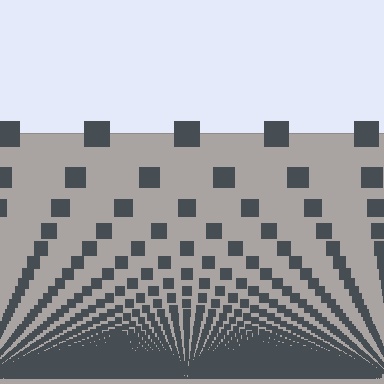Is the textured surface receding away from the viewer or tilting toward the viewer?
The surface appears to tilt toward the viewer. Texture elements get larger and sparser toward the top.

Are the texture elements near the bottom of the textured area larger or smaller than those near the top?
Smaller. The gradient is inverted — elements near the bottom are smaller and denser.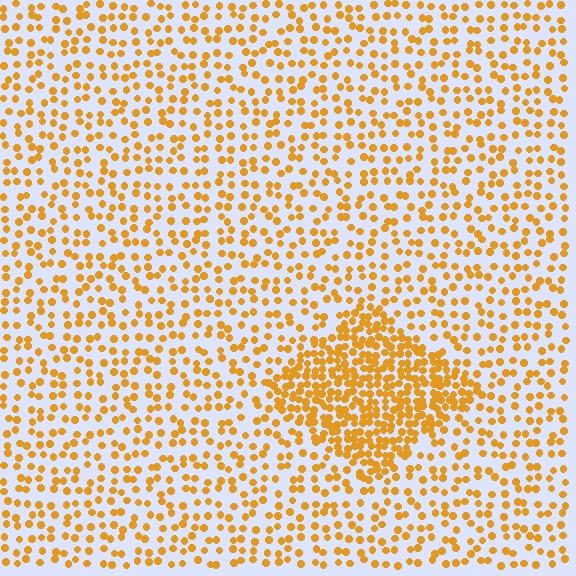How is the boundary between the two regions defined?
The boundary is defined by a change in element density (approximately 2.3x ratio). All elements are the same color, size, and shape.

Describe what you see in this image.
The image contains small orange elements arranged at two different densities. A diamond-shaped region is visible where the elements are more densely packed than the surrounding area.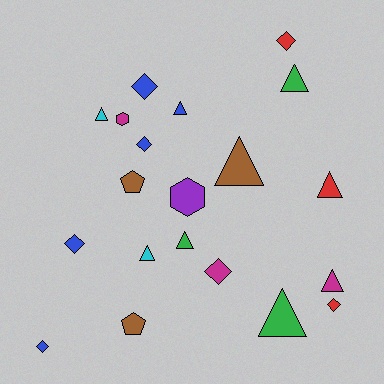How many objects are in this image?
There are 20 objects.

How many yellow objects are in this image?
There are no yellow objects.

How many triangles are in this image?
There are 9 triangles.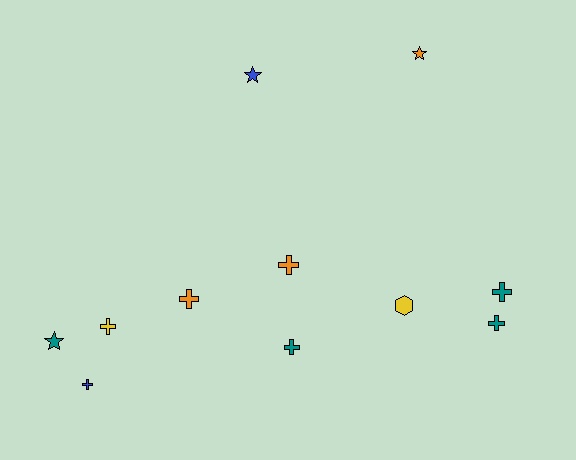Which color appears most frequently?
Teal, with 4 objects.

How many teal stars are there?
There is 1 teal star.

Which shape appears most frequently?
Cross, with 7 objects.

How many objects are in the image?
There are 11 objects.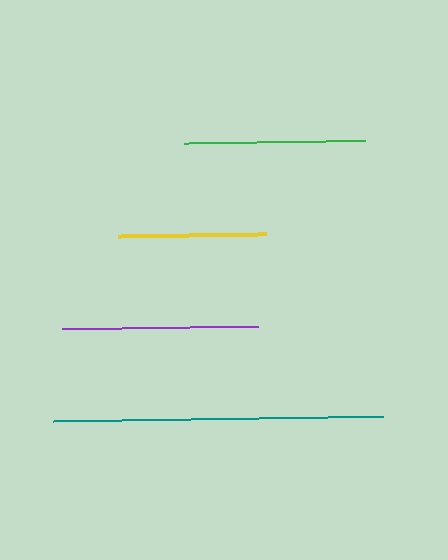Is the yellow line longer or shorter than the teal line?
The teal line is longer than the yellow line.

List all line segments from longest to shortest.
From longest to shortest: teal, purple, green, yellow.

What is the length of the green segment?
The green segment is approximately 181 pixels long.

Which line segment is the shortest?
The yellow line is the shortest at approximately 147 pixels.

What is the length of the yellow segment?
The yellow segment is approximately 147 pixels long.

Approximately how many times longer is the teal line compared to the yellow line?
The teal line is approximately 2.2 times the length of the yellow line.